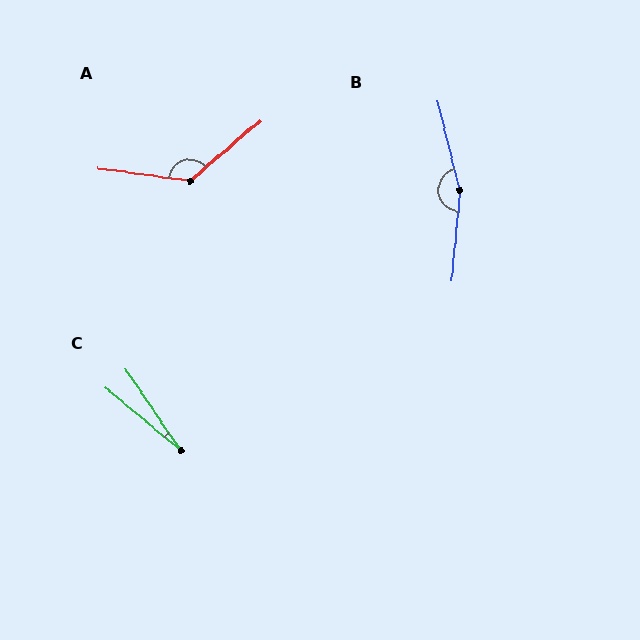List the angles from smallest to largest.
C (16°), A (132°), B (161°).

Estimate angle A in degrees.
Approximately 132 degrees.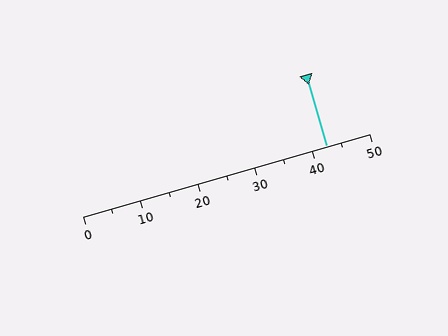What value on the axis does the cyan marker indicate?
The marker indicates approximately 42.5.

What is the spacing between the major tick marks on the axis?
The major ticks are spaced 10 apart.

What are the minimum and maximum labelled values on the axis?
The axis runs from 0 to 50.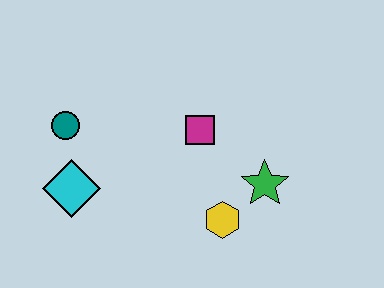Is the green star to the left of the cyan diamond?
No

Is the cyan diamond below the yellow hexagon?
No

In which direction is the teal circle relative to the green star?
The teal circle is to the left of the green star.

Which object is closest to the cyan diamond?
The teal circle is closest to the cyan diamond.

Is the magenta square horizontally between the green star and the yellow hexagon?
No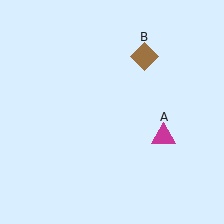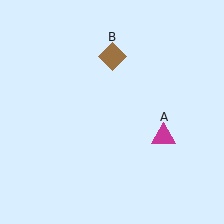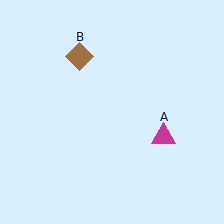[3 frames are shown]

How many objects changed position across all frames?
1 object changed position: brown diamond (object B).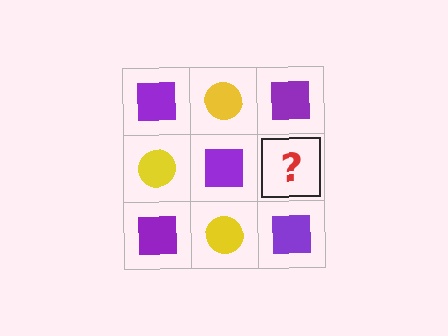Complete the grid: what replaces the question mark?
The question mark should be replaced with a yellow circle.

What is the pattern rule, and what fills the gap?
The rule is that it alternates purple square and yellow circle in a checkerboard pattern. The gap should be filled with a yellow circle.